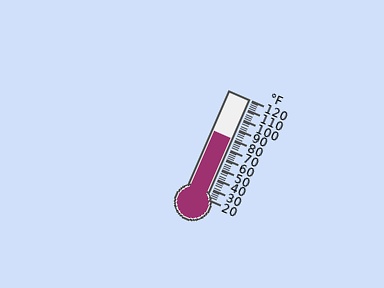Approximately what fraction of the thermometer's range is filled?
The thermometer is filled to approximately 60% of its range.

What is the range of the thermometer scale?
The thermometer scale ranges from 20°F to 120°F.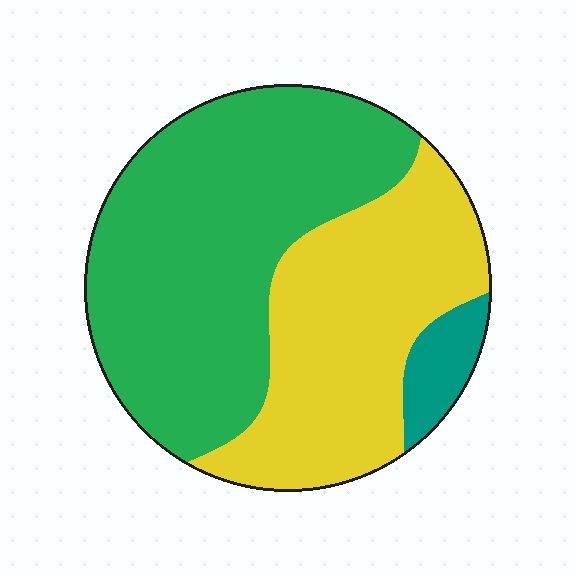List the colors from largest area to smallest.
From largest to smallest: green, yellow, teal.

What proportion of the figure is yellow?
Yellow takes up between a quarter and a half of the figure.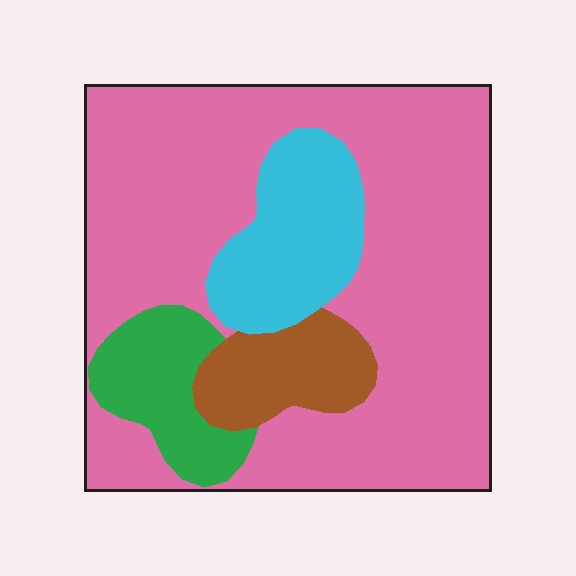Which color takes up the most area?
Pink, at roughly 70%.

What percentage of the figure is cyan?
Cyan takes up about one eighth (1/8) of the figure.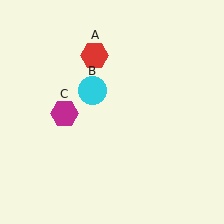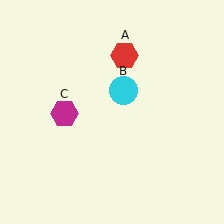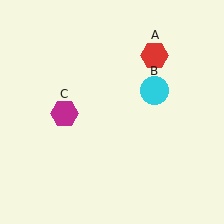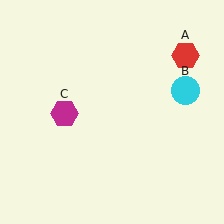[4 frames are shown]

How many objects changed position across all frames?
2 objects changed position: red hexagon (object A), cyan circle (object B).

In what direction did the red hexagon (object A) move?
The red hexagon (object A) moved right.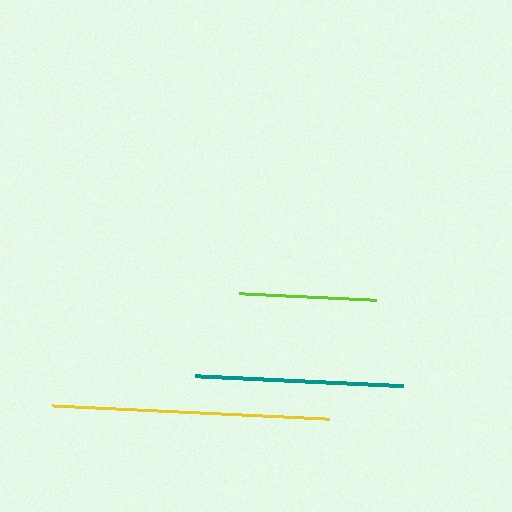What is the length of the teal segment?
The teal segment is approximately 208 pixels long.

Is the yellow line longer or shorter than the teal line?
The yellow line is longer than the teal line.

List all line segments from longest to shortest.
From longest to shortest: yellow, teal, lime.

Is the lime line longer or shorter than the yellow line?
The yellow line is longer than the lime line.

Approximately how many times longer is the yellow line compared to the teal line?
The yellow line is approximately 1.3 times the length of the teal line.